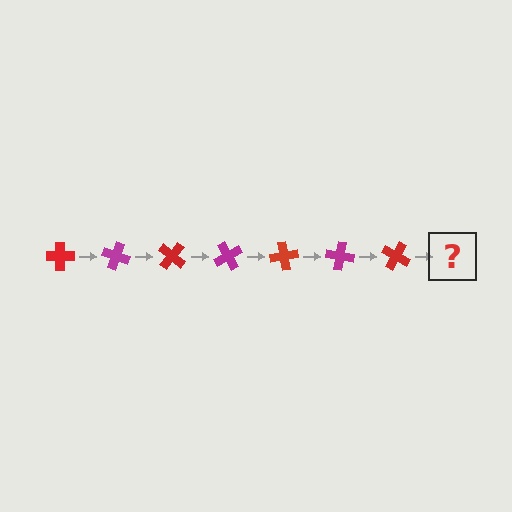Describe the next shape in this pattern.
It should be a magenta cross, rotated 140 degrees from the start.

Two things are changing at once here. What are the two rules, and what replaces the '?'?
The two rules are that it rotates 20 degrees each step and the color cycles through red and magenta. The '?' should be a magenta cross, rotated 140 degrees from the start.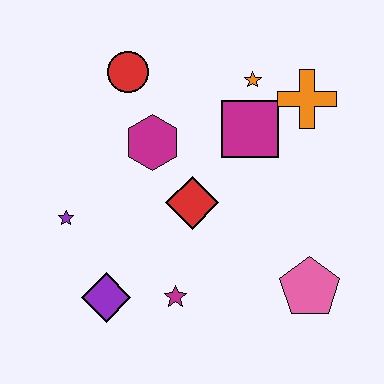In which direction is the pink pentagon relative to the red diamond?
The pink pentagon is to the right of the red diamond.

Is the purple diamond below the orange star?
Yes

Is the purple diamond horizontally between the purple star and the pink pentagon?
Yes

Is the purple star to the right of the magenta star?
No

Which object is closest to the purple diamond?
The magenta star is closest to the purple diamond.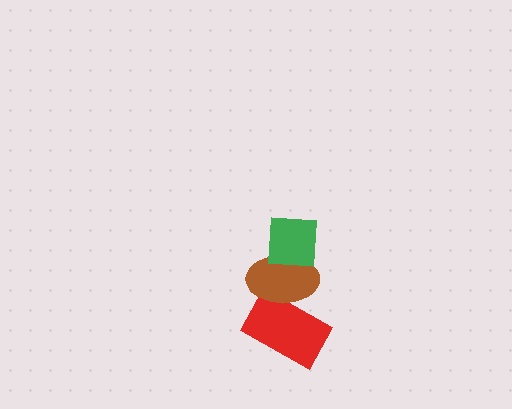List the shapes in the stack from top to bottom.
From top to bottom: the green square, the brown ellipse, the red rectangle.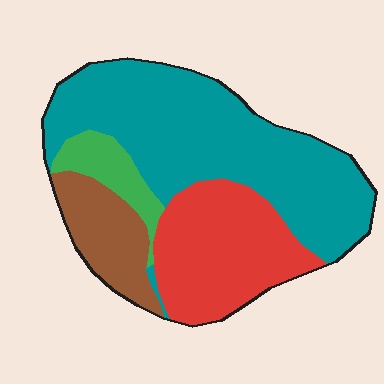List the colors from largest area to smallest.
From largest to smallest: teal, red, brown, green.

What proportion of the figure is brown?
Brown covers 13% of the figure.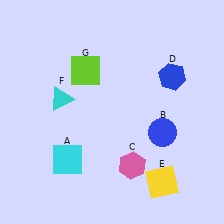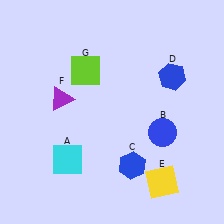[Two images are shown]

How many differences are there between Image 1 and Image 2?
There are 2 differences between the two images.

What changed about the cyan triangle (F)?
In Image 1, F is cyan. In Image 2, it changed to purple.